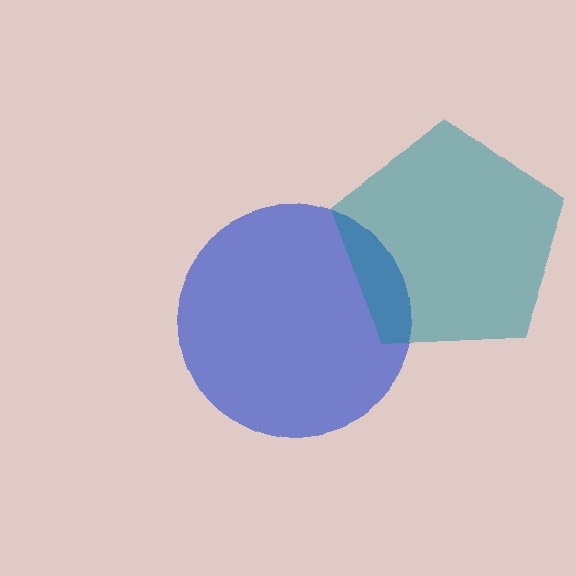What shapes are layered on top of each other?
The layered shapes are: a blue circle, a teal pentagon.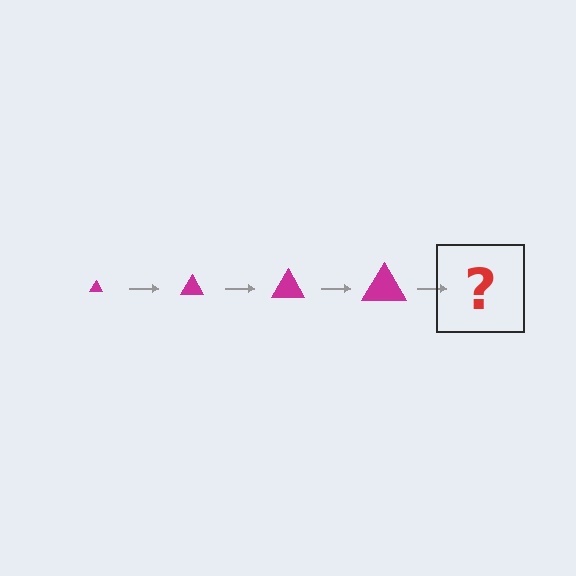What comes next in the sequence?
The next element should be a magenta triangle, larger than the previous one.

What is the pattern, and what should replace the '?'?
The pattern is that the triangle gets progressively larger each step. The '?' should be a magenta triangle, larger than the previous one.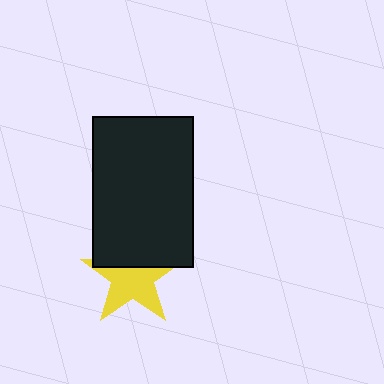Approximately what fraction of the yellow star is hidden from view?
Roughly 34% of the yellow star is hidden behind the black rectangle.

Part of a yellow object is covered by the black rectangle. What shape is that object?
It is a star.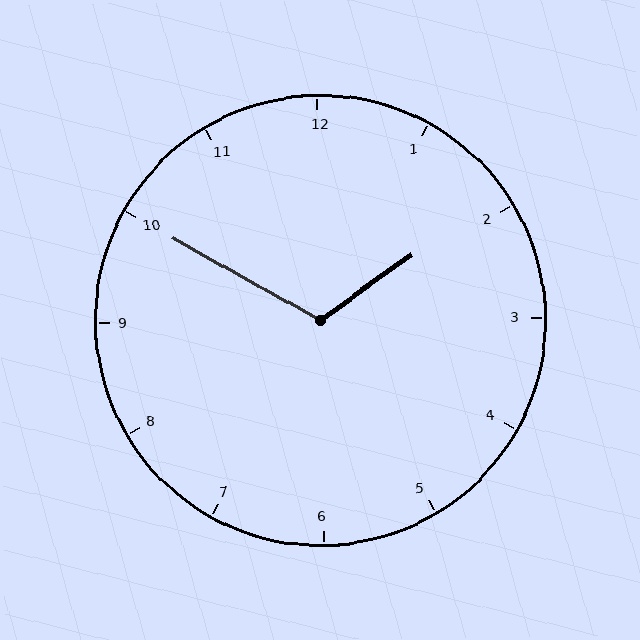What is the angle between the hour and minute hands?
Approximately 115 degrees.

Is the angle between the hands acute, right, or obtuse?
It is obtuse.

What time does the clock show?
1:50.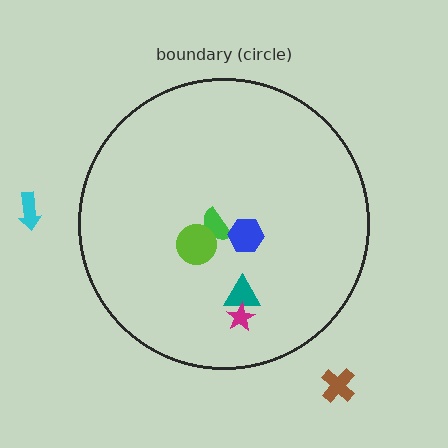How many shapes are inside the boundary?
5 inside, 2 outside.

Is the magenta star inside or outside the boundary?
Inside.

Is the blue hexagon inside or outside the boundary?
Inside.